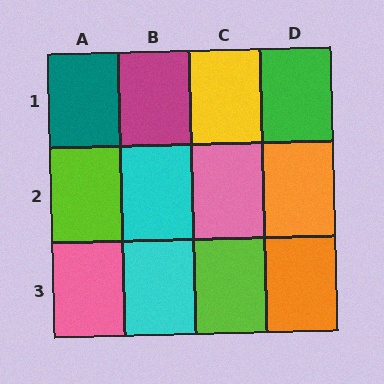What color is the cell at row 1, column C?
Yellow.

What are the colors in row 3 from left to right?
Pink, cyan, lime, orange.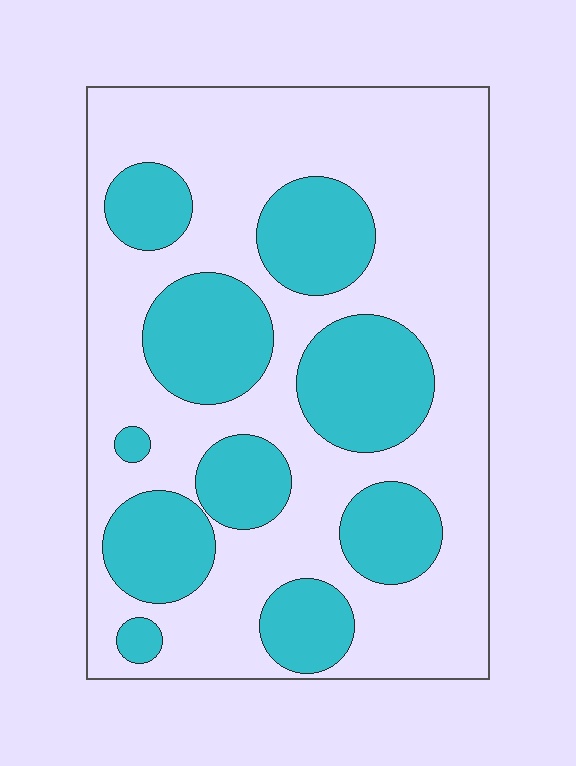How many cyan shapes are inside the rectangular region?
10.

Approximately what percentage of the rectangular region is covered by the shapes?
Approximately 35%.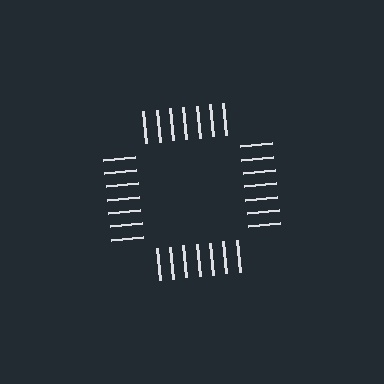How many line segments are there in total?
28 — 7 along each of the 4 edges.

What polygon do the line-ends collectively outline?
An illusory square — the line segments terminate on its edges but no continuous stroke is drawn.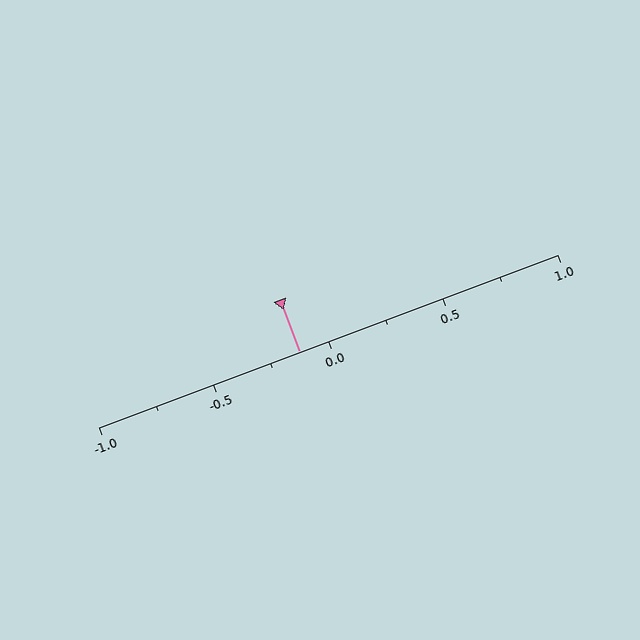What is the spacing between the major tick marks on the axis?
The major ticks are spaced 0.5 apart.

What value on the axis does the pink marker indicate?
The marker indicates approximately -0.12.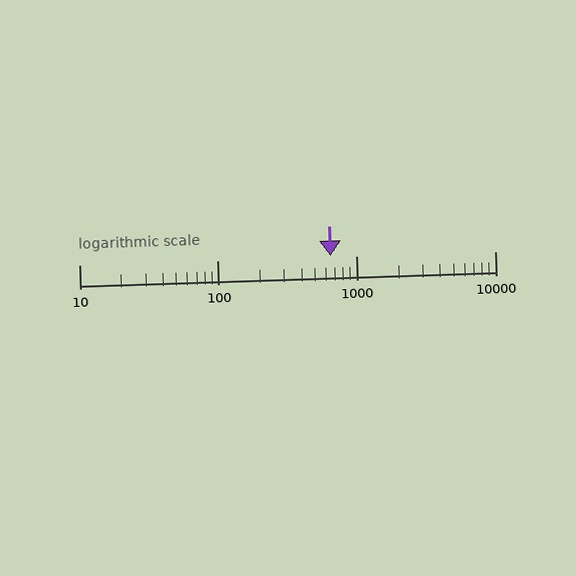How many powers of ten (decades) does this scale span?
The scale spans 3 decades, from 10 to 10000.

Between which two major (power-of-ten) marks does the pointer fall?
The pointer is between 100 and 1000.